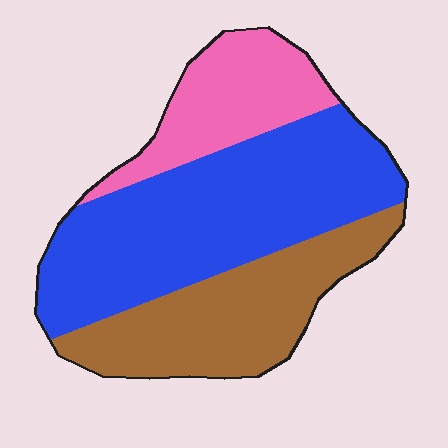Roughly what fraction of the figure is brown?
Brown takes up about one third (1/3) of the figure.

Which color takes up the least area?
Pink, at roughly 20%.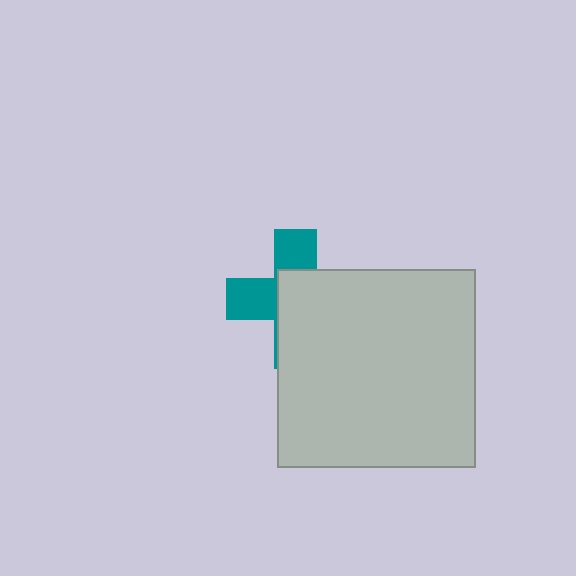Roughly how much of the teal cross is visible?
A small part of it is visible (roughly 41%).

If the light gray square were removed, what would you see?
You would see the complete teal cross.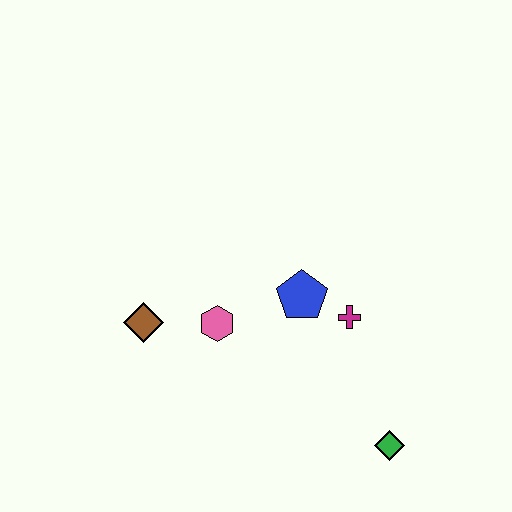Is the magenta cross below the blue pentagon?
Yes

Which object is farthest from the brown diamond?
The green diamond is farthest from the brown diamond.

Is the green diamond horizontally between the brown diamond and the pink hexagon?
No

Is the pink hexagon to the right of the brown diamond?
Yes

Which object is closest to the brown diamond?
The pink hexagon is closest to the brown diamond.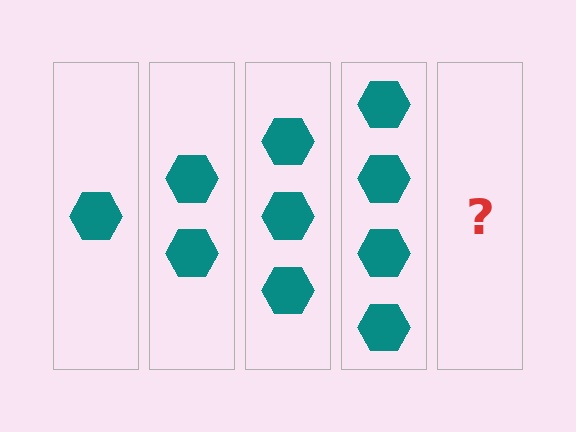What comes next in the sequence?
The next element should be 5 hexagons.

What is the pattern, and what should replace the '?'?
The pattern is that each step adds one more hexagon. The '?' should be 5 hexagons.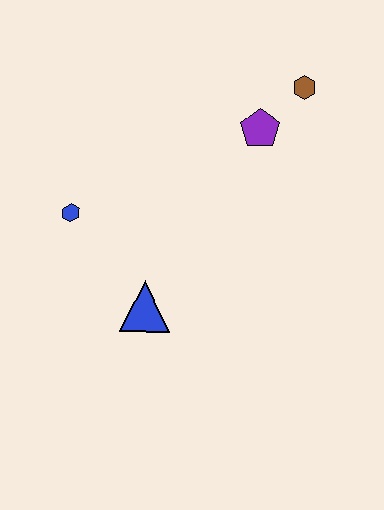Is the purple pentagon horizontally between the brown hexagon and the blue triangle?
Yes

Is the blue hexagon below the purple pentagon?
Yes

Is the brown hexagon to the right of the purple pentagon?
Yes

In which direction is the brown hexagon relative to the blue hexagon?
The brown hexagon is to the right of the blue hexagon.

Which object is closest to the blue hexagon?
The blue triangle is closest to the blue hexagon.